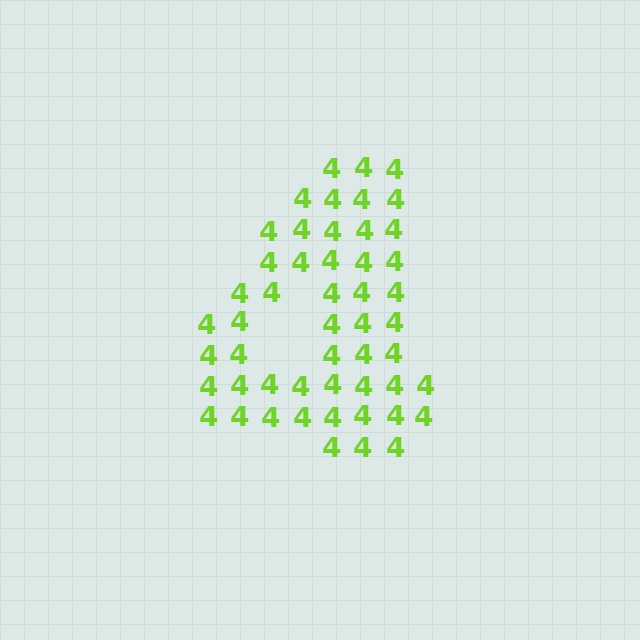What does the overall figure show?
The overall figure shows the digit 4.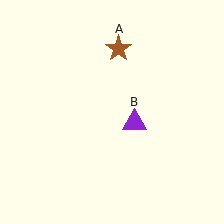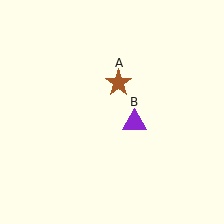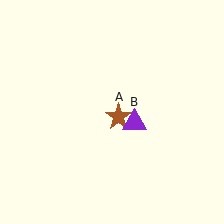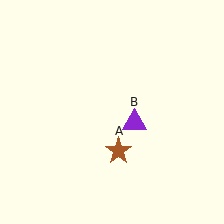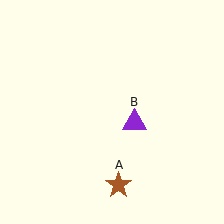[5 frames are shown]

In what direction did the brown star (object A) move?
The brown star (object A) moved down.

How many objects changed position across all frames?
1 object changed position: brown star (object A).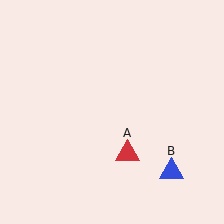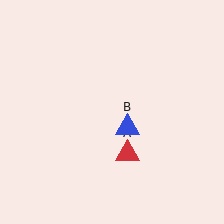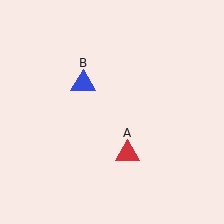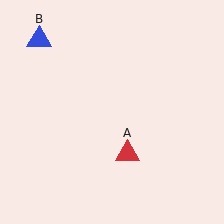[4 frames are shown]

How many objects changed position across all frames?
1 object changed position: blue triangle (object B).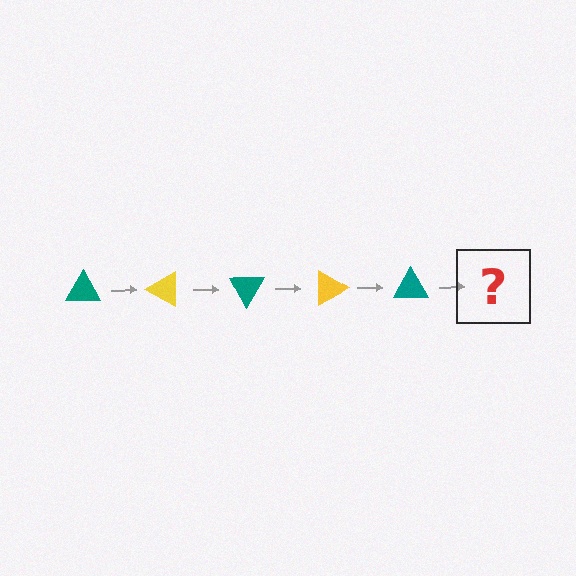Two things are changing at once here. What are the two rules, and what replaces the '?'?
The two rules are that it rotates 30 degrees each step and the color cycles through teal and yellow. The '?' should be a yellow triangle, rotated 150 degrees from the start.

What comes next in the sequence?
The next element should be a yellow triangle, rotated 150 degrees from the start.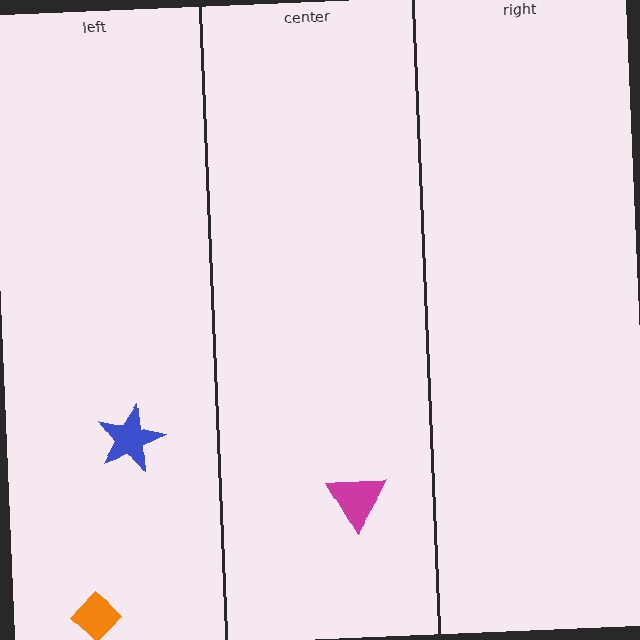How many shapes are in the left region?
2.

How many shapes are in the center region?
1.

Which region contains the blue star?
The left region.